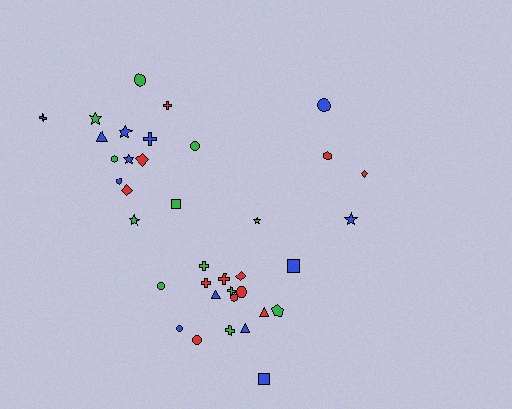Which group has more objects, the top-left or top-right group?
The top-left group.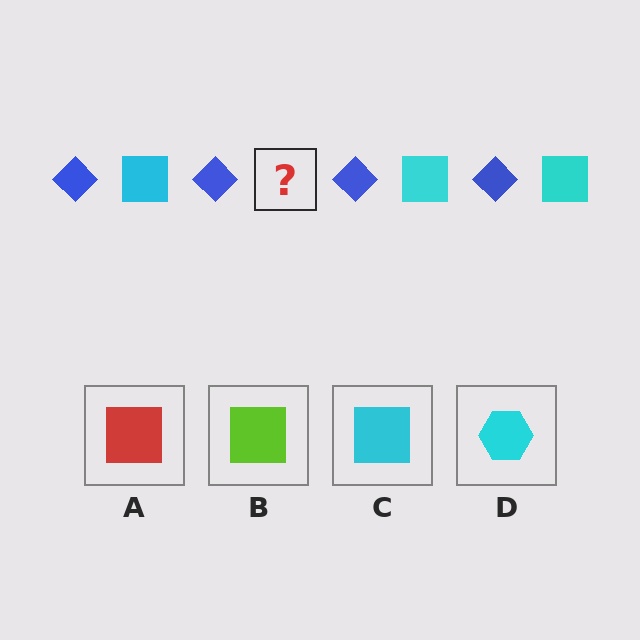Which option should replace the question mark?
Option C.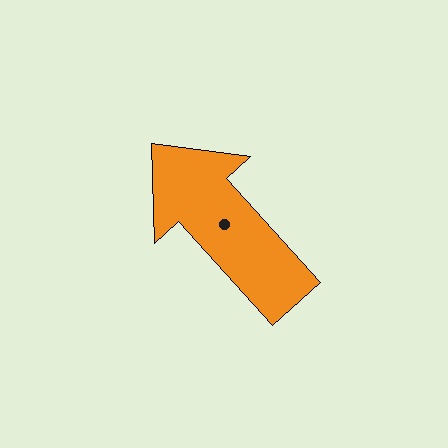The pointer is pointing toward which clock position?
Roughly 11 o'clock.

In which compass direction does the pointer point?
Northwest.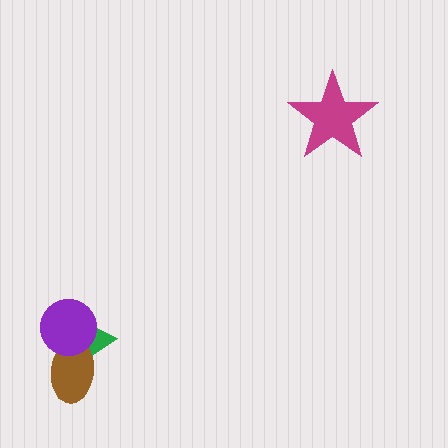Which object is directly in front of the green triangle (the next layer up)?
The brown ellipse is directly in front of the green triangle.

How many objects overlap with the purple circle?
2 objects overlap with the purple circle.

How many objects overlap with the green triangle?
2 objects overlap with the green triangle.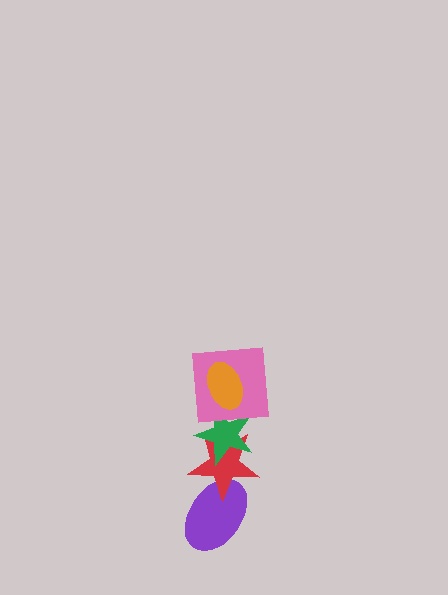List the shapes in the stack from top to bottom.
From top to bottom: the orange ellipse, the pink square, the green star, the red star, the purple ellipse.